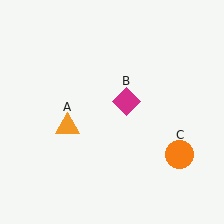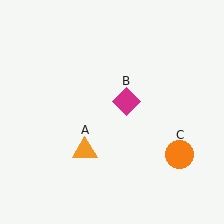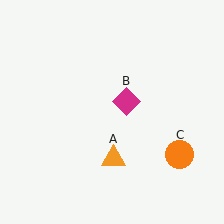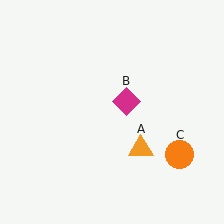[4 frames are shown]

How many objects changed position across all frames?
1 object changed position: orange triangle (object A).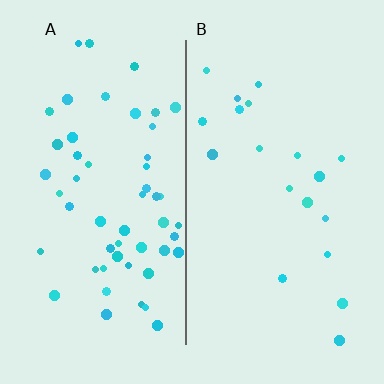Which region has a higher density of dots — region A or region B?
A (the left).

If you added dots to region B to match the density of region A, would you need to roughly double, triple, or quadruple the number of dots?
Approximately triple.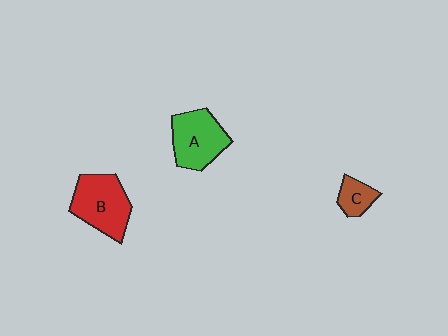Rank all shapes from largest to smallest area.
From largest to smallest: B (red), A (green), C (brown).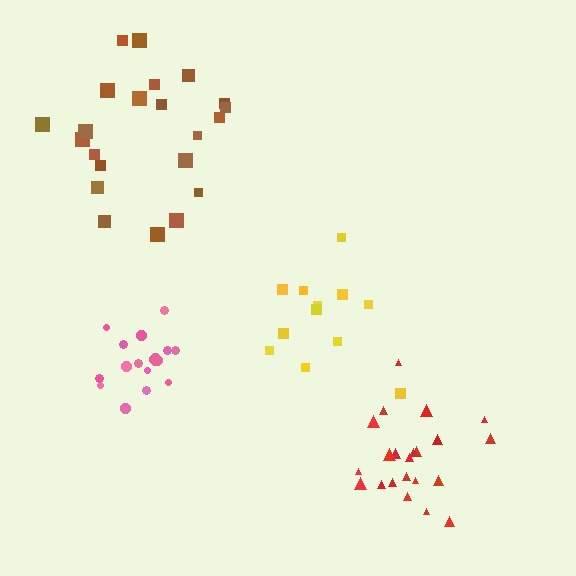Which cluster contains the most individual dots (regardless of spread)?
Brown (23).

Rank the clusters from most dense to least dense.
pink, red, brown, yellow.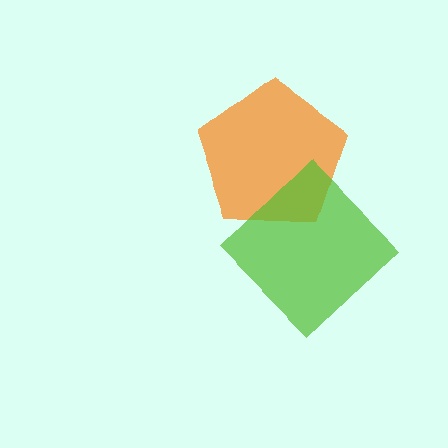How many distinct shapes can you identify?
There are 2 distinct shapes: an orange pentagon, a lime diamond.